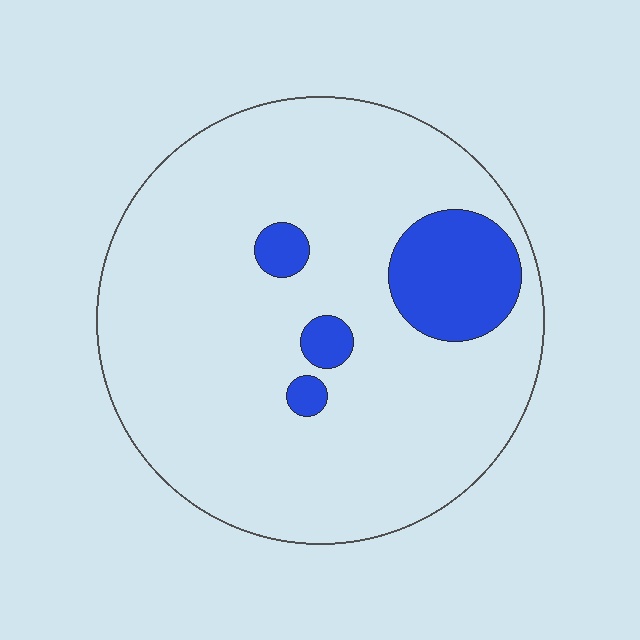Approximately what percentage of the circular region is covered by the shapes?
Approximately 15%.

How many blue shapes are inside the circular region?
4.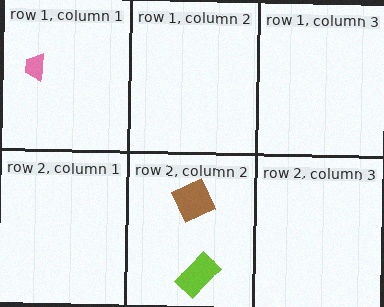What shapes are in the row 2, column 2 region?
The lime rectangle, the brown square.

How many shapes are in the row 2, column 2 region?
2.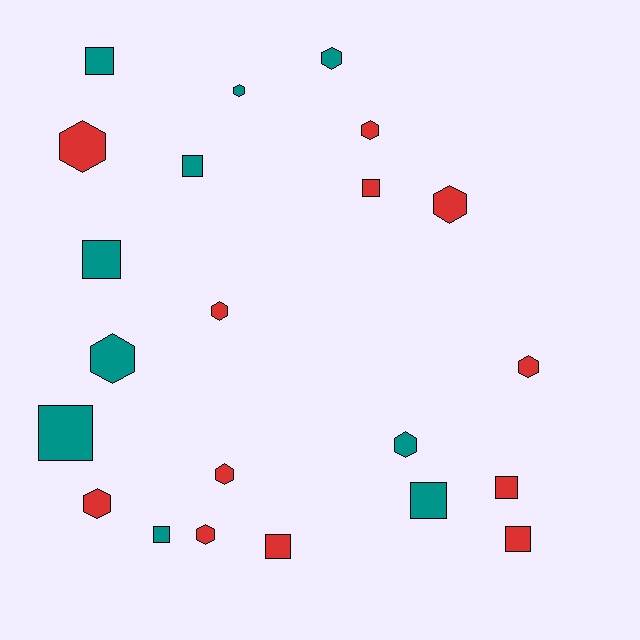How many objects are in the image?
There are 22 objects.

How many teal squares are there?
There are 6 teal squares.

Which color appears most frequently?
Red, with 12 objects.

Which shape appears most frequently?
Hexagon, with 12 objects.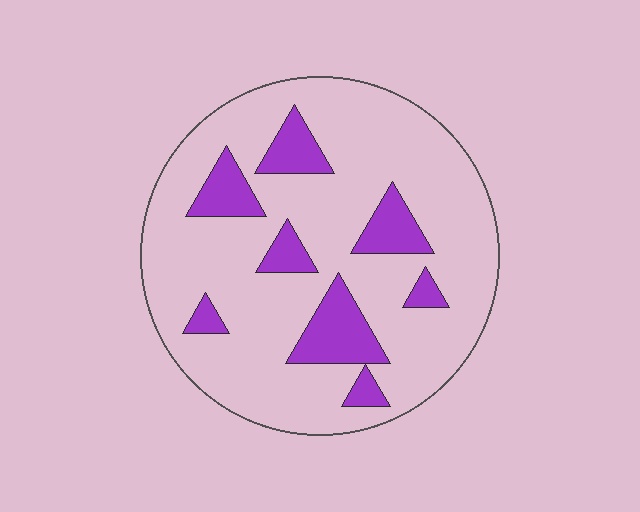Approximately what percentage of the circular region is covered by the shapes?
Approximately 20%.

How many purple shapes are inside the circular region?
8.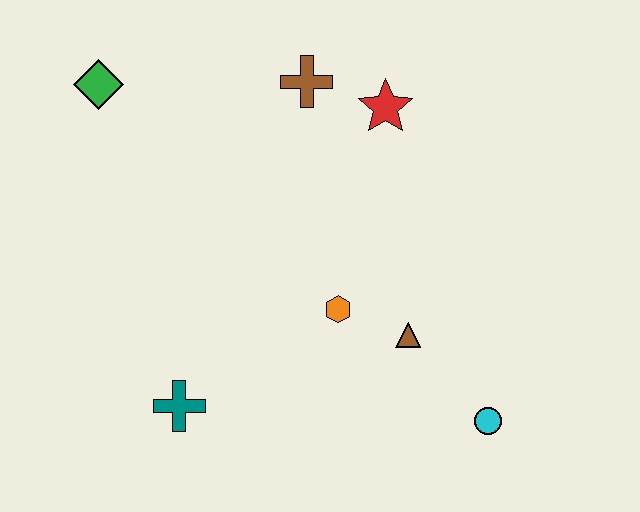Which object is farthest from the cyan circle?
The green diamond is farthest from the cyan circle.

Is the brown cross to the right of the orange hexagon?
No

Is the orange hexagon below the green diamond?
Yes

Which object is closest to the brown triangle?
The orange hexagon is closest to the brown triangle.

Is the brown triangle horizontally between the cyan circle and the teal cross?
Yes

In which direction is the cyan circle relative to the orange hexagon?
The cyan circle is to the right of the orange hexagon.